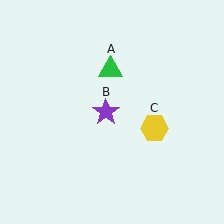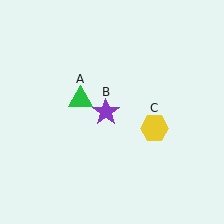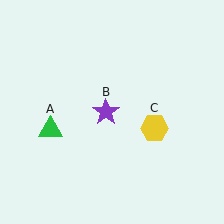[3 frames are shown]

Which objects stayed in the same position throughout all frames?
Purple star (object B) and yellow hexagon (object C) remained stationary.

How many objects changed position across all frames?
1 object changed position: green triangle (object A).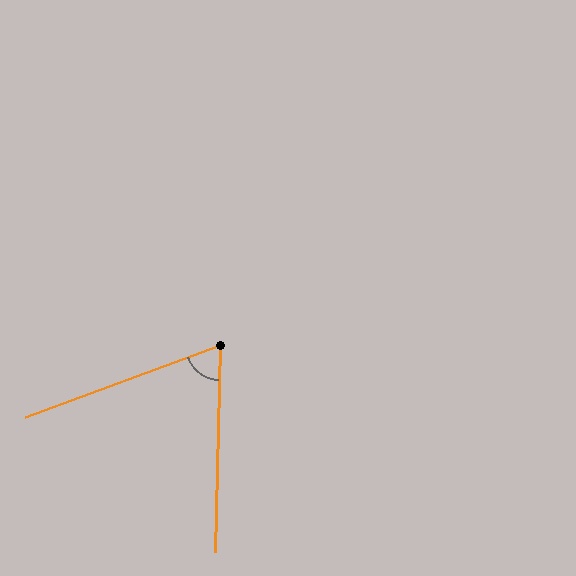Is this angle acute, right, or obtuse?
It is acute.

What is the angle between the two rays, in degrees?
Approximately 69 degrees.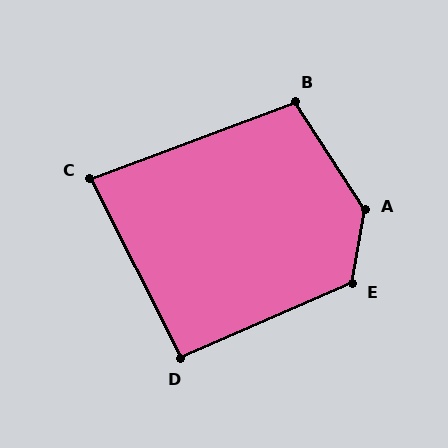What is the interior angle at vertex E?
Approximately 123 degrees (obtuse).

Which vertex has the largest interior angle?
A, at approximately 138 degrees.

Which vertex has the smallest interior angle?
C, at approximately 84 degrees.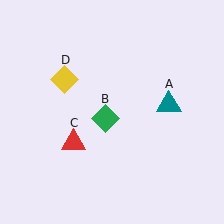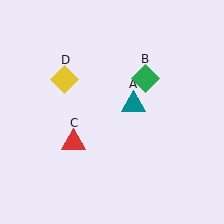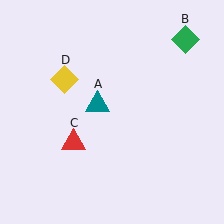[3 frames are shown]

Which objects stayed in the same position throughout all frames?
Red triangle (object C) and yellow diamond (object D) remained stationary.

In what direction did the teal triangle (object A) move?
The teal triangle (object A) moved left.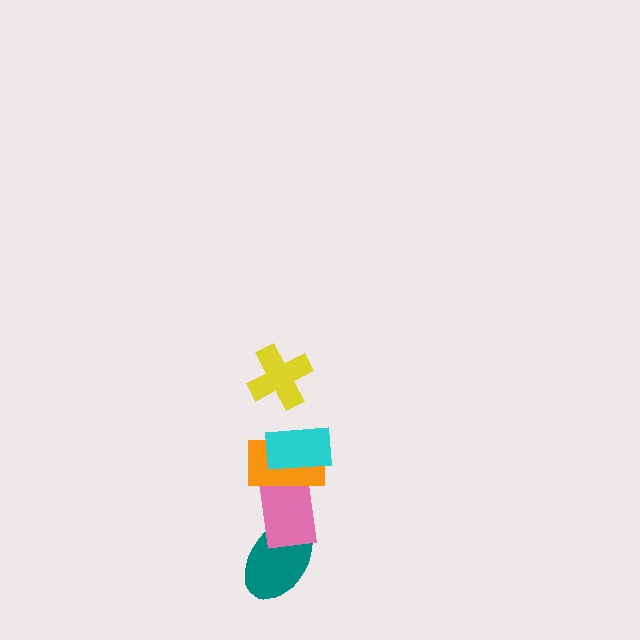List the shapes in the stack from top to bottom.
From top to bottom: the yellow cross, the cyan rectangle, the orange rectangle, the pink rectangle, the teal ellipse.